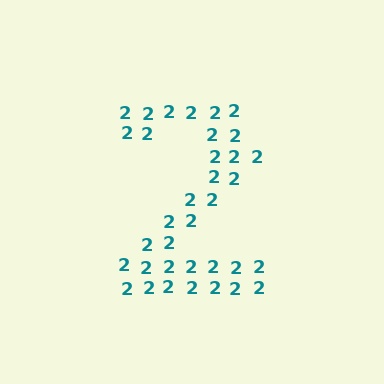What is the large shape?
The large shape is the digit 2.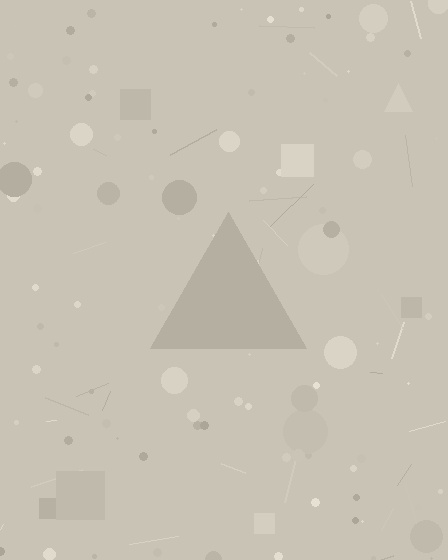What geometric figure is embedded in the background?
A triangle is embedded in the background.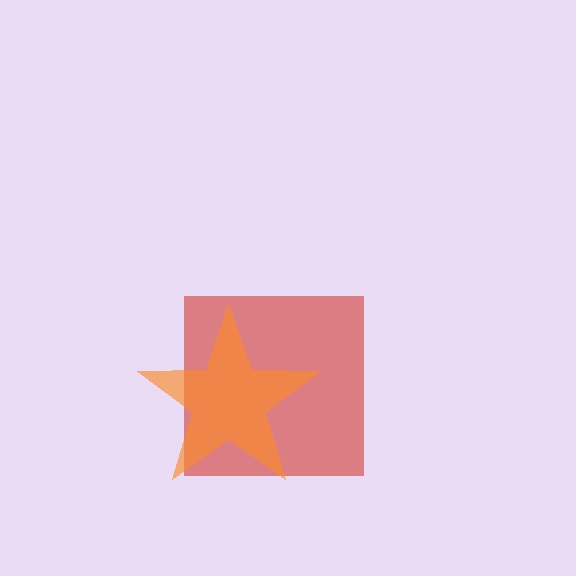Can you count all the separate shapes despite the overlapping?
Yes, there are 2 separate shapes.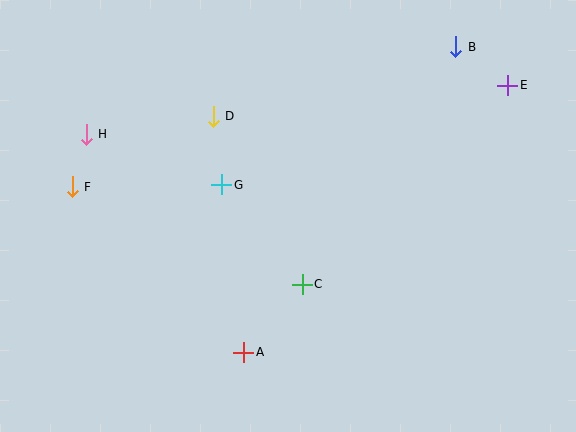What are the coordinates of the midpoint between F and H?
The midpoint between F and H is at (79, 160).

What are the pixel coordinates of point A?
Point A is at (244, 352).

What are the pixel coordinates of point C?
Point C is at (302, 284).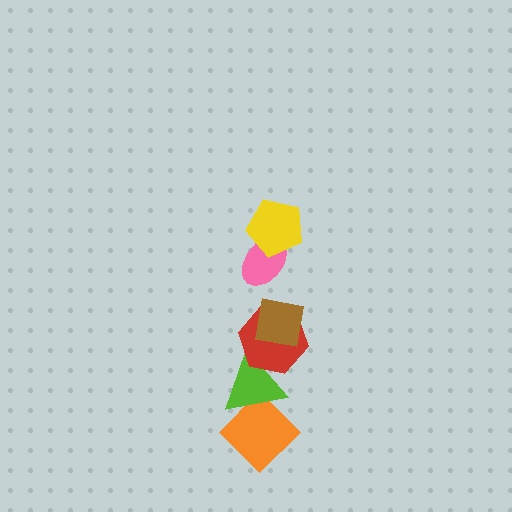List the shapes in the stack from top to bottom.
From top to bottom: the yellow pentagon, the pink ellipse, the brown square, the red hexagon, the lime triangle, the orange diamond.